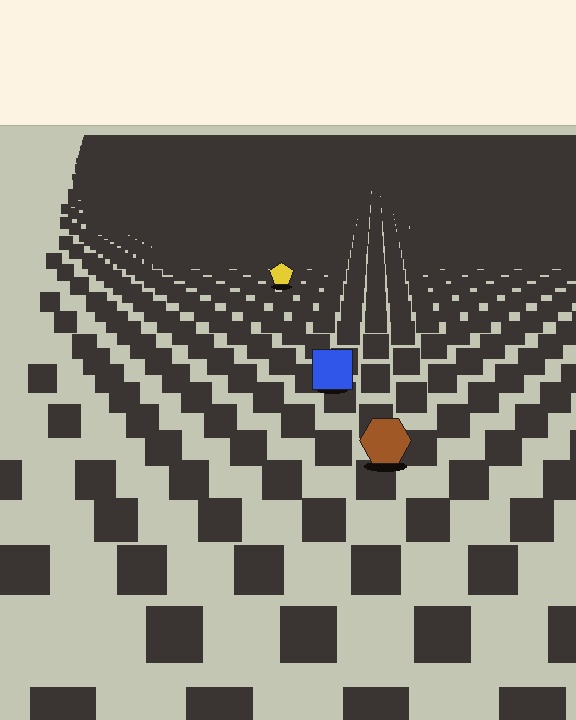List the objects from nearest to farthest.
From nearest to farthest: the brown hexagon, the blue square, the yellow pentagon.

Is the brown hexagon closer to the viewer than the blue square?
Yes. The brown hexagon is closer — you can tell from the texture gradient: the ground texture is coarser near it.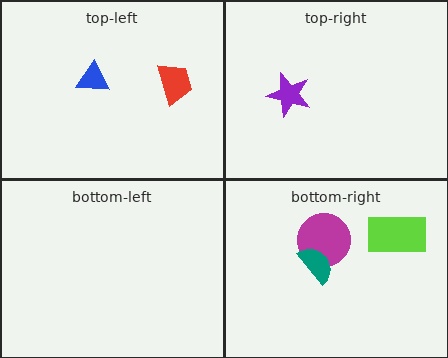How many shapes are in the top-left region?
2.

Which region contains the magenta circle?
The bottom-right region.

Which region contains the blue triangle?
The top-left region.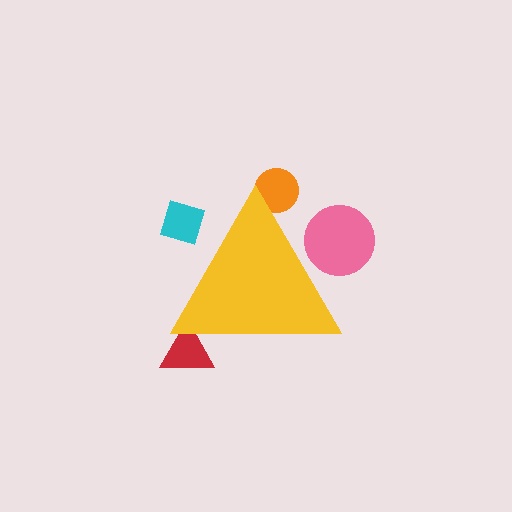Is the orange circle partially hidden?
Yes, the orange circle is partially hidden behind the yellow triangle.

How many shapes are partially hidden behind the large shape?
4 shapes are partially hidden.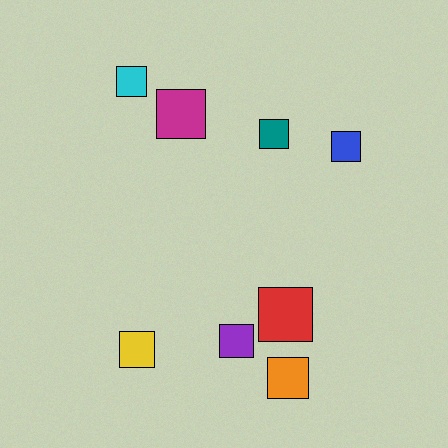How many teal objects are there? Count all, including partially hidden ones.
There is 1 teal object.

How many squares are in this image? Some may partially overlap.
There are 8 squares.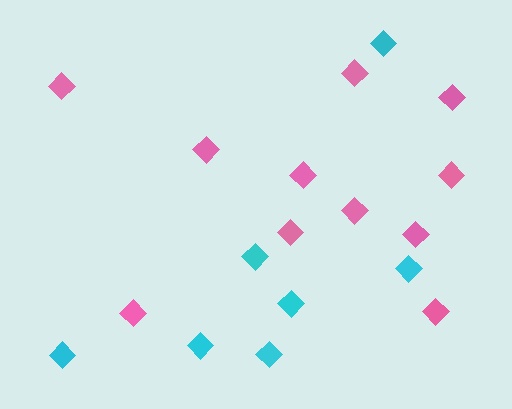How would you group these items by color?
There are 2 groups: one group of pink diamonds (11) and one group of cyan diamonds (7).